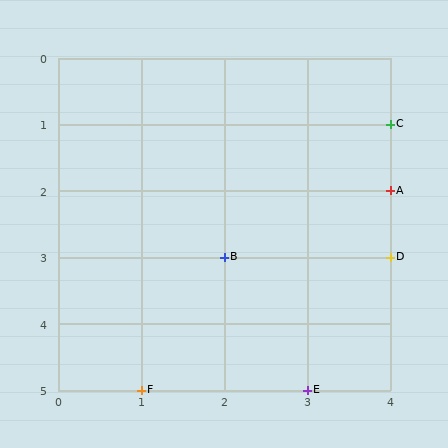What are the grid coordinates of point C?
Point C is at grid coordinates (4, 1).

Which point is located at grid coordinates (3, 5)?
Point E is at (3, 5).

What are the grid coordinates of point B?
Point B is at grid coordinates (2, 3).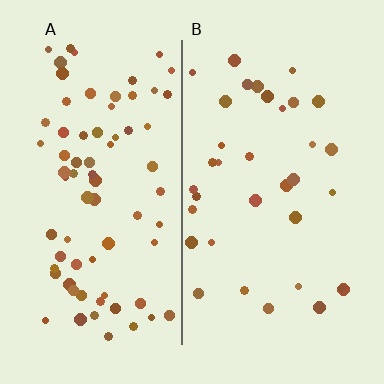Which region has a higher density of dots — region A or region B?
A (the left).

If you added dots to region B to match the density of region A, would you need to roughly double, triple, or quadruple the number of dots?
Approximately double.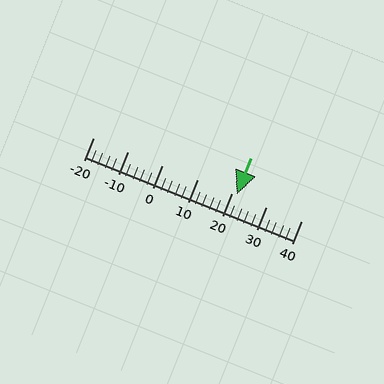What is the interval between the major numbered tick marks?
The major tick marks are spaced 10 units apart.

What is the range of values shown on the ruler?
The ruler shows values from -20 to 40.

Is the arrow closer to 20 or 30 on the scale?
The arrow is closer to 20.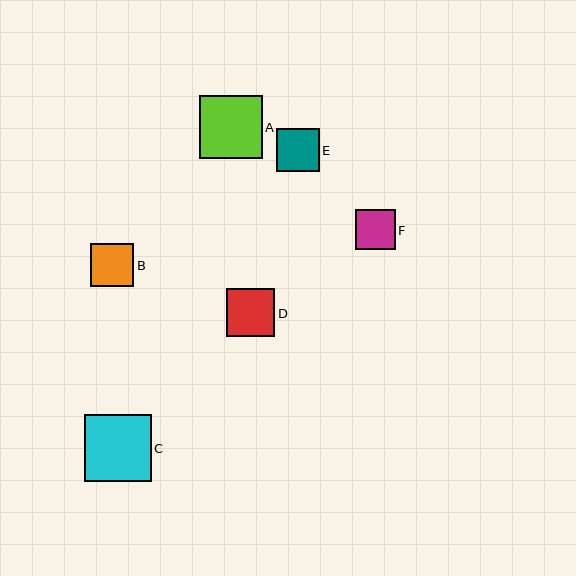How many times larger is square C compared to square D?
Square C is approximately 1.4 times the size of square D.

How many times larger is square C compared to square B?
Square C is approximately 1.6 times the size of square B.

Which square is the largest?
Square C is the largest with a size of approximately 67 pixels.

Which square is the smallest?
Square F is the smallest with a size of approximately 40 pixels.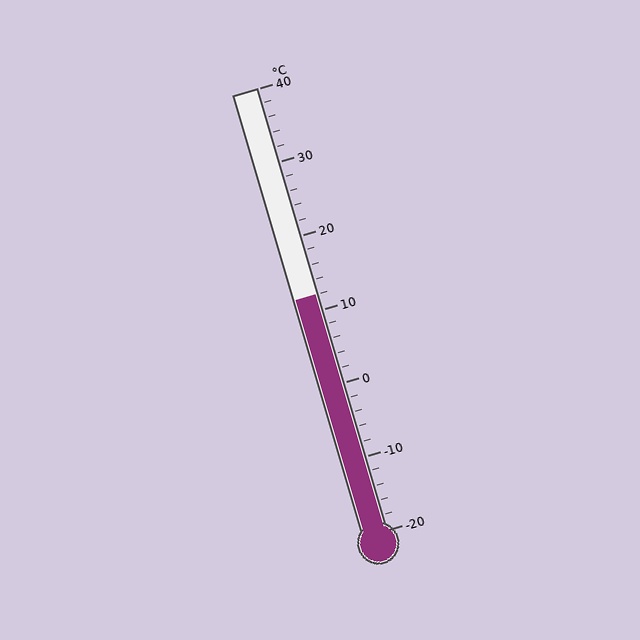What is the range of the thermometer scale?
The thermometer scale ranges from -20°C to 40°C.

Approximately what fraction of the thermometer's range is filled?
The thermometer is filled to approximately 55% of its range.